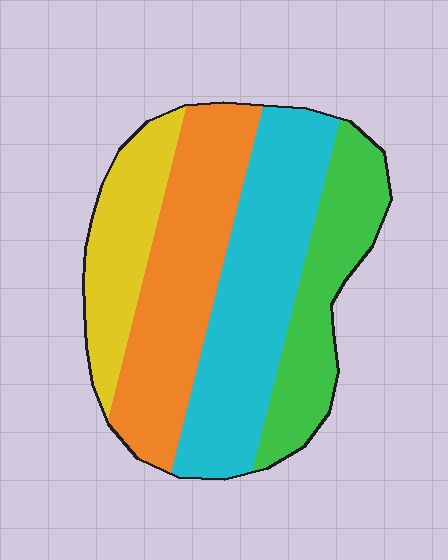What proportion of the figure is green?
Green covers roughly 20% of the figure.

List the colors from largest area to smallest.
From largest to smallest: cyan, orange, green, yellow.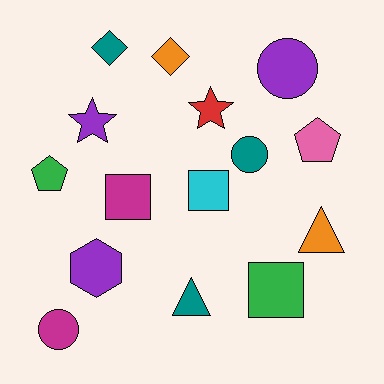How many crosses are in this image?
There are no crosses.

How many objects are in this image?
There are 15 objects.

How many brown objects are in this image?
There are no brown objects.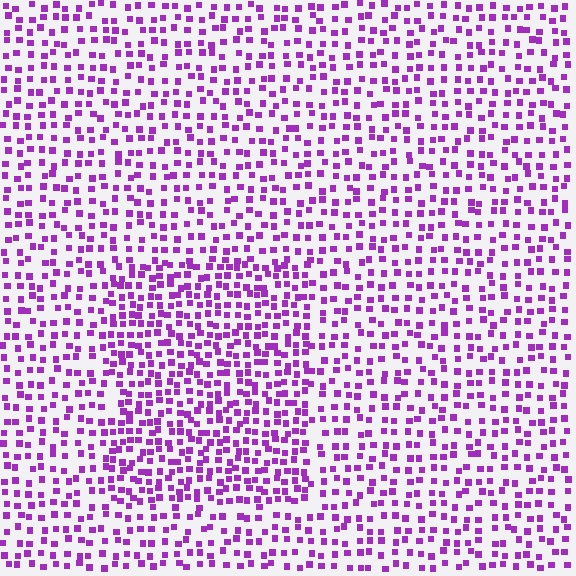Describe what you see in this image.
The image contains small purple elements arranged at two different densities. A rectangle-shaped region is visible where the elements are more densely packed than the surrounding area.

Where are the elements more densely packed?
The elements are more densely packed inside the rectangle boundary.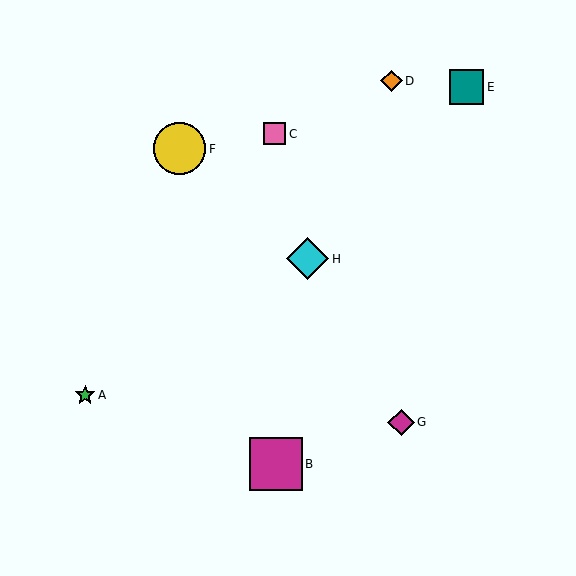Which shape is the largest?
The magenta square (labeled B) is the largest.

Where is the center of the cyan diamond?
The center of the cyan diamond is at (307, 259).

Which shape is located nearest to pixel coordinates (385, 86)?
The orange diamond (labeled D) at (392, 81) is nearest to that location.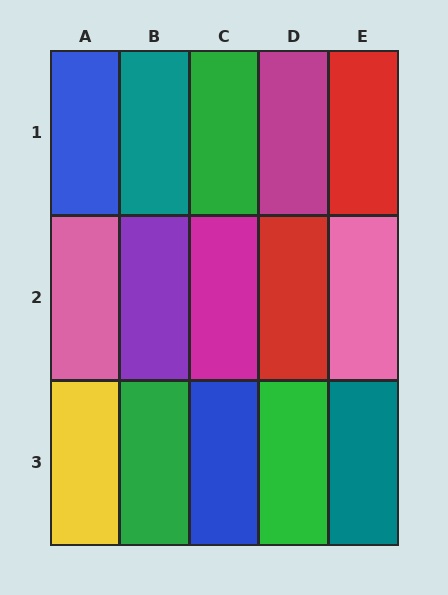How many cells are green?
3 cells are green.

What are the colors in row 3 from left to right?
Yellow, green, blue, green, teal.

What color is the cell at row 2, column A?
Pink.